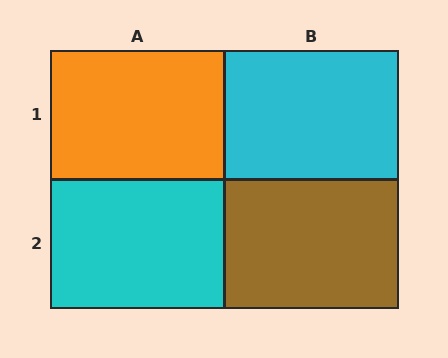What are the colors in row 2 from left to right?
Cyan, brown.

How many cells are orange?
1 cell is orange.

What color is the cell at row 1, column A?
Orange.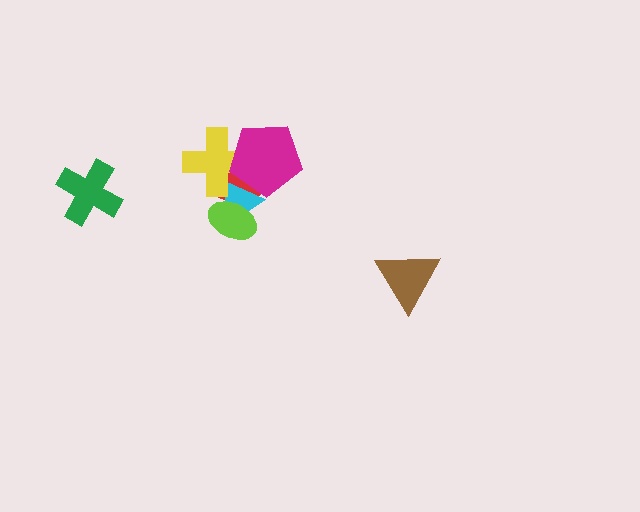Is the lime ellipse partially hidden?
No, no other shape covers it.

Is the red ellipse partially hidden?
Yes, it is partially covered by another shape.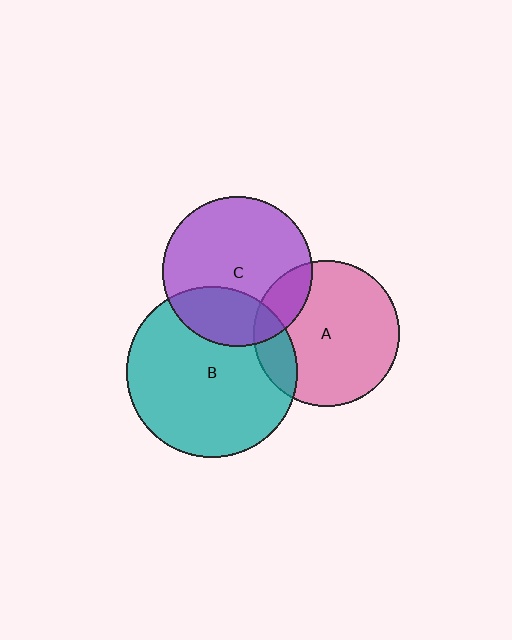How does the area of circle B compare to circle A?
Approximately 1.4 times.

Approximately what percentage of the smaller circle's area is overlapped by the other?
Approximately 25%.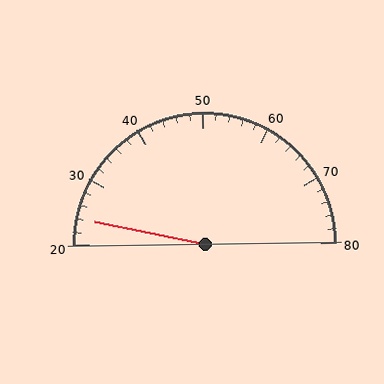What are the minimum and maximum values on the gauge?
The gauge ranges from 20 to 80.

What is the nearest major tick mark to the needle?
The nearest major tick mark is 20.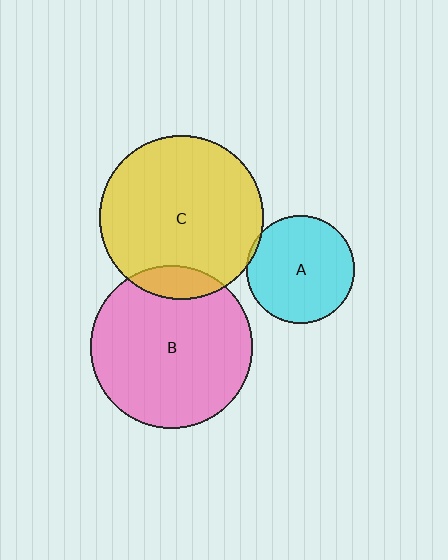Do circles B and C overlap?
Yes.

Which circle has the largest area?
Circle C (yellow).